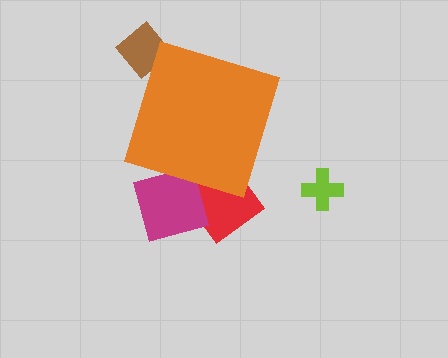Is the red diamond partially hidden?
Yes, the red diamond is partially hidden behind the orange diamond.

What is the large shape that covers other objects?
An orange diamond.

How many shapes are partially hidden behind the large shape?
3 shapes are partially hidden.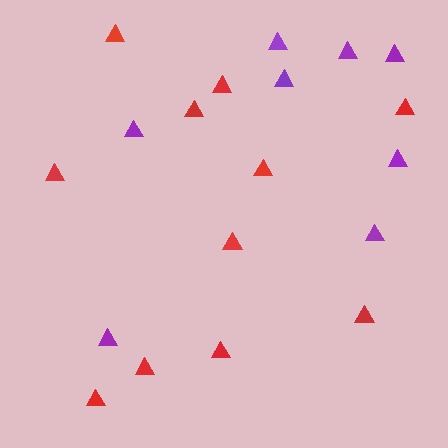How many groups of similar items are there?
There are 2 groups: one group of red triangles (11) and one group of purple triangles (8).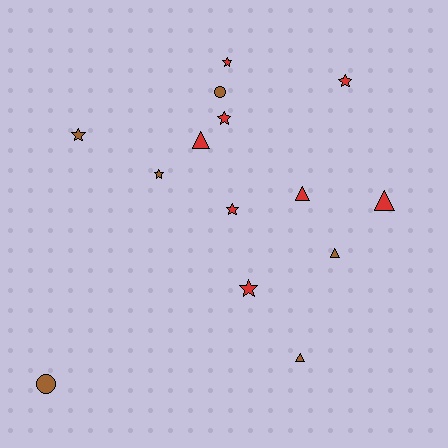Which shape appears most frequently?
Star, with 7 objects.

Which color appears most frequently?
Red, with 8 objects.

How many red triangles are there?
There are 3 red triangles.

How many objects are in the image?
There are 14 objects.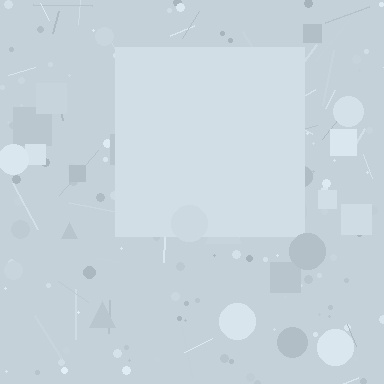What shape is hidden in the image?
A square is hidden in the image.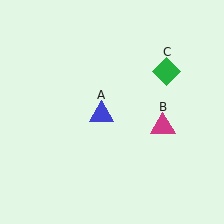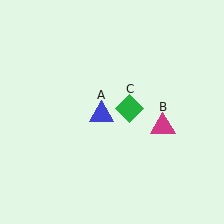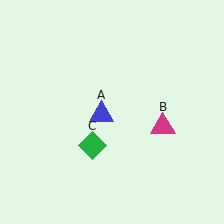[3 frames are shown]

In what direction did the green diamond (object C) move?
The green diamond (object C) moved down and to the left.